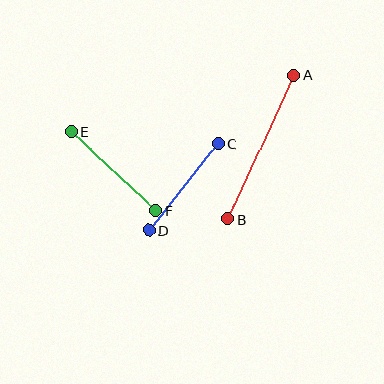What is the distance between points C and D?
The distance is approximately 110 pixels.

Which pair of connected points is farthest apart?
Points A and B are farthest apart.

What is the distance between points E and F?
The distance is approximately 116 pixels.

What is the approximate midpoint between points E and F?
The midpoint is at approximately (113, 171) pixels.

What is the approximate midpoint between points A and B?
The midpoint is at approximately (261, 147) pixels.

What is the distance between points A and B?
The distance is approximately 158 pixels.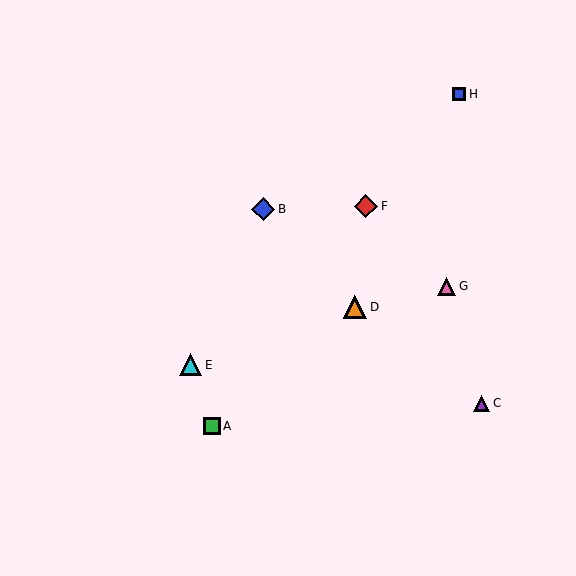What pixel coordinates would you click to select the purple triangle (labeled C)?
Click at (482, 403) to select the purple triangle C.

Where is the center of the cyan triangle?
The center of the cyan triangle is at (191, 365).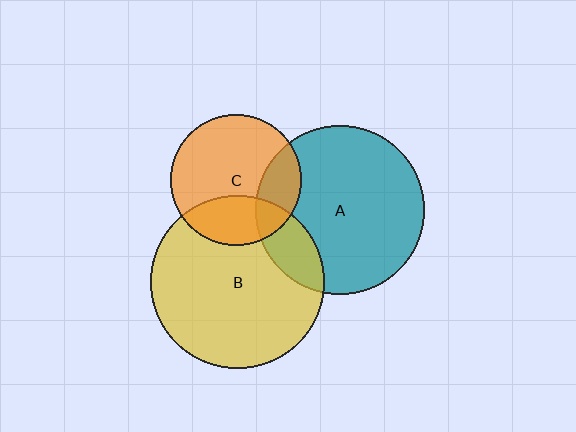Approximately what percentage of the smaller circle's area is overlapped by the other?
Approximately 15%.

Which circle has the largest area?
Circle B (yellow).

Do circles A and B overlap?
Yes.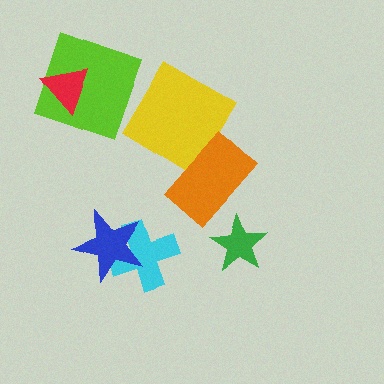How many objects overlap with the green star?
0 objects overlap with the green star.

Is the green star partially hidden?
No, no other shape covers it.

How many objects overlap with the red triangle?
1 object overlaps with the red triangle.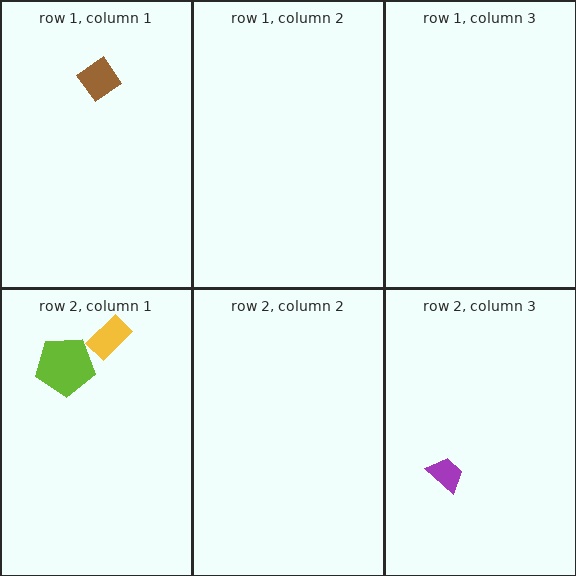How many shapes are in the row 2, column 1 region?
2.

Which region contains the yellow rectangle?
The row 2, column 1 region.